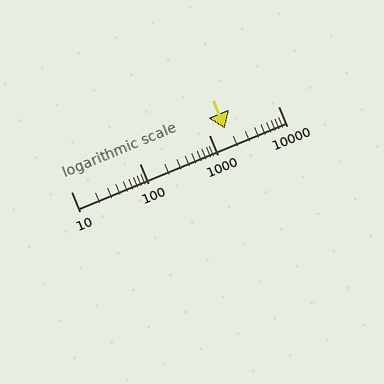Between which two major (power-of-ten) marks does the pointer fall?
The pointer is between 1000 and 10000.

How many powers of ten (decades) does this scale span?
The scale spans 3 decades, from 10 to 10000.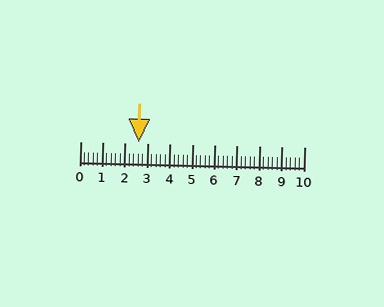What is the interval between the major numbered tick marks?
The major tick marks are spaced 1 units apart.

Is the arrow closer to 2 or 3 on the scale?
The arrow is closer to 3.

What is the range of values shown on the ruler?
The ruler shows values from 0 to 10.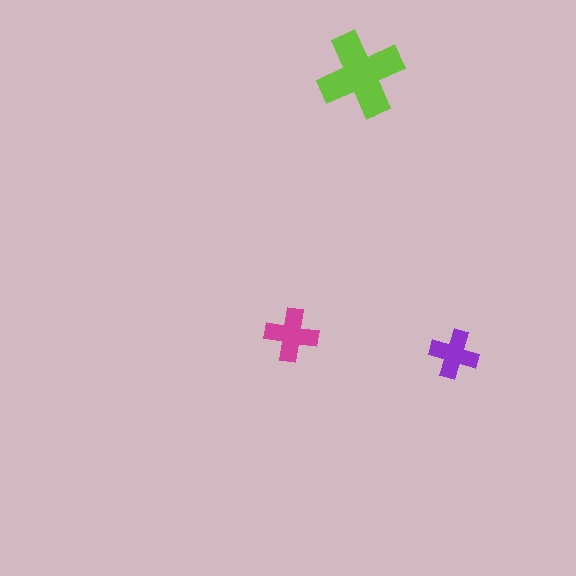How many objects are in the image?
There are 3 objects in the image.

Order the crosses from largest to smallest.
the lime one, the magenta one, the purple one.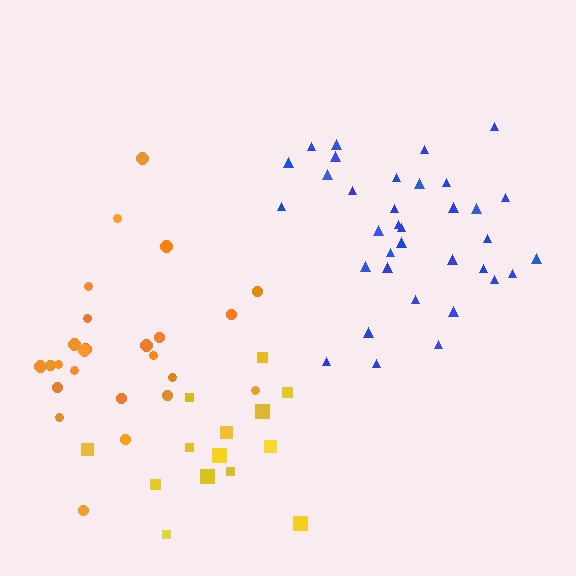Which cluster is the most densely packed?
Blue.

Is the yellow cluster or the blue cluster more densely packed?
Blue.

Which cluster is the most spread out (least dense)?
Yellow.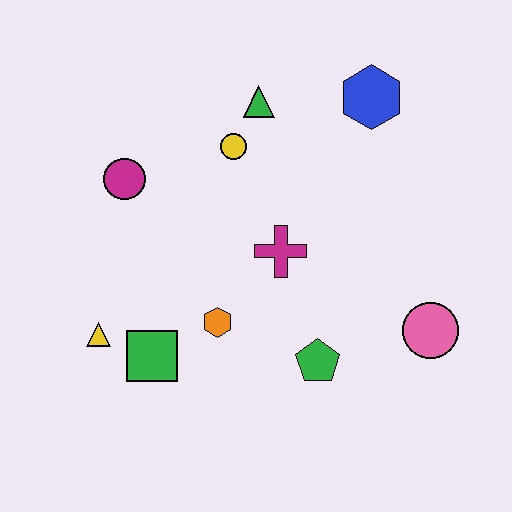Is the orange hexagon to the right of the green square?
Yes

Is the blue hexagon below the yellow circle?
No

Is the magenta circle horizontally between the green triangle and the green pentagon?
No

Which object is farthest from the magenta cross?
The yellow triangle is farthest from the magenta cross.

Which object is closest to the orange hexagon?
The green square is closest to the orange hexagon.